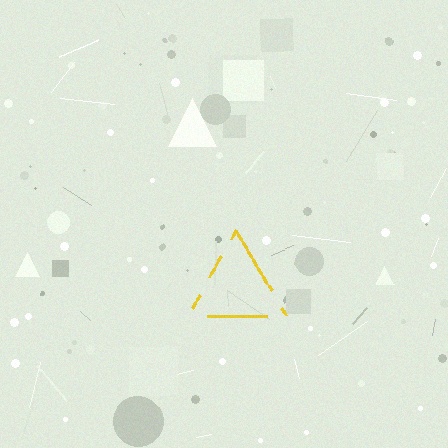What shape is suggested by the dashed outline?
The dashed outline suggests a triangle.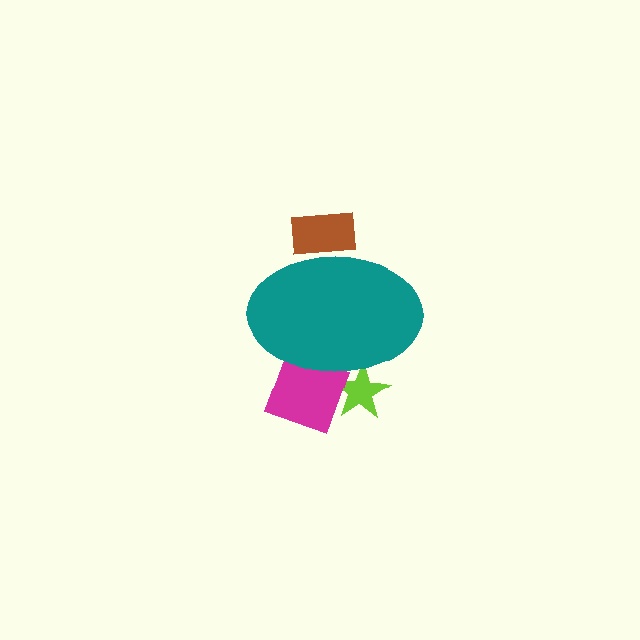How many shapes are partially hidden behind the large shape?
3 shapes are partially hidden.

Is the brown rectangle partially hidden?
Yes, the brown rectangle is partially hidden behind the teal ellipse.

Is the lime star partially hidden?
Yes, the lime star is partially hidden behind the teal ellipse.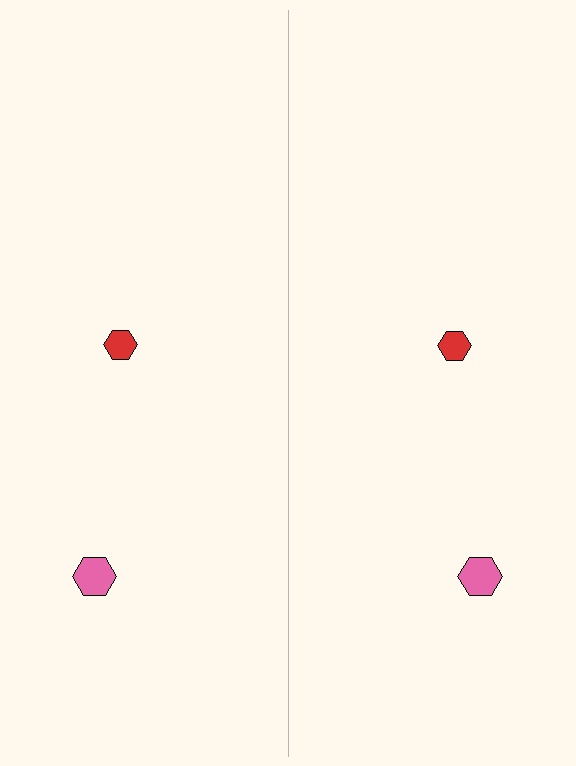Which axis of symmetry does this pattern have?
The pattern has a vertical axis of symmetry running through the center of the image.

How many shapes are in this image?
There are 4 shapes in this image.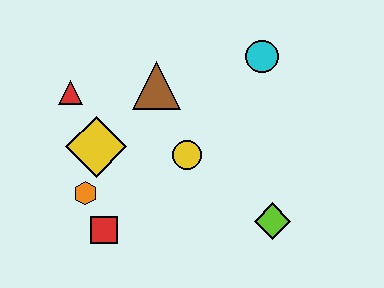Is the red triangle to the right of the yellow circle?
No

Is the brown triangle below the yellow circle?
No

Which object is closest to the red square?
The orange hexagon is closest to the red square.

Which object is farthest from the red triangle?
The lime diamond is farthest from the red triangle.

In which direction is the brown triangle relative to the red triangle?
The brown triangle is to the right of the red triangle.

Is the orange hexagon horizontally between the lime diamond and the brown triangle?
No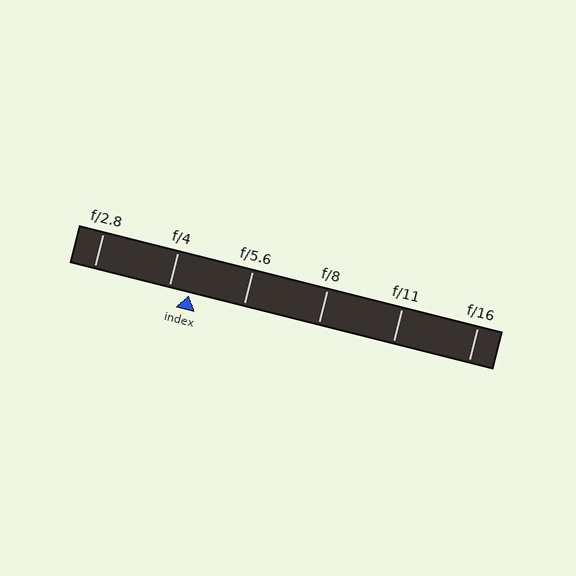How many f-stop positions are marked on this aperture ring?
There are 6 f-stop positions marked.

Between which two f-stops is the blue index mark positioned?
The index mark is between f/4 and f/5.6.